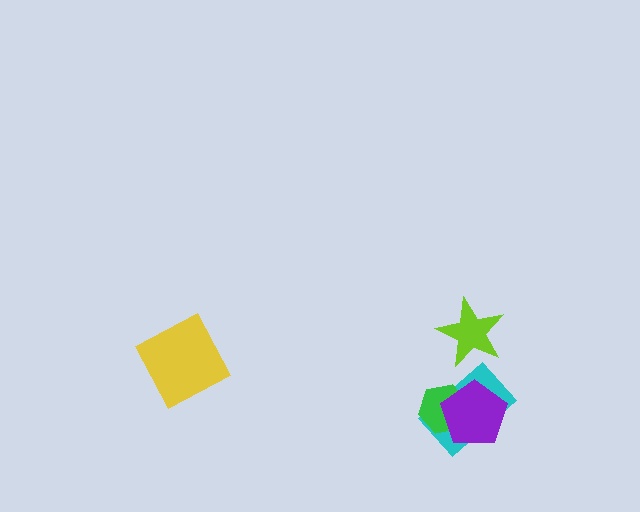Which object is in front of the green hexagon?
The purple pentagon is in front of the green hexagon.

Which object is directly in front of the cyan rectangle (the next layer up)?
The green hexagon is directly in front of the cyan rectangle.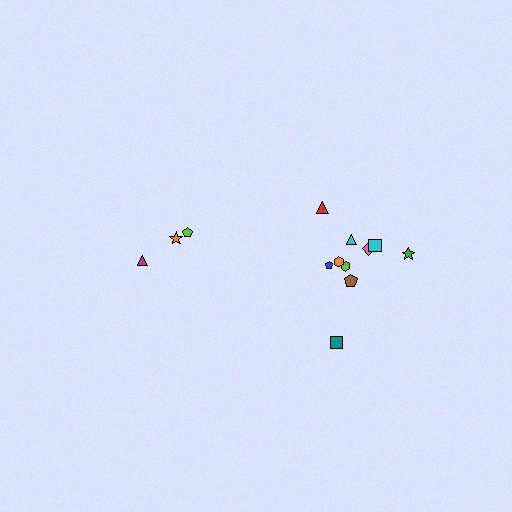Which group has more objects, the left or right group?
The right group.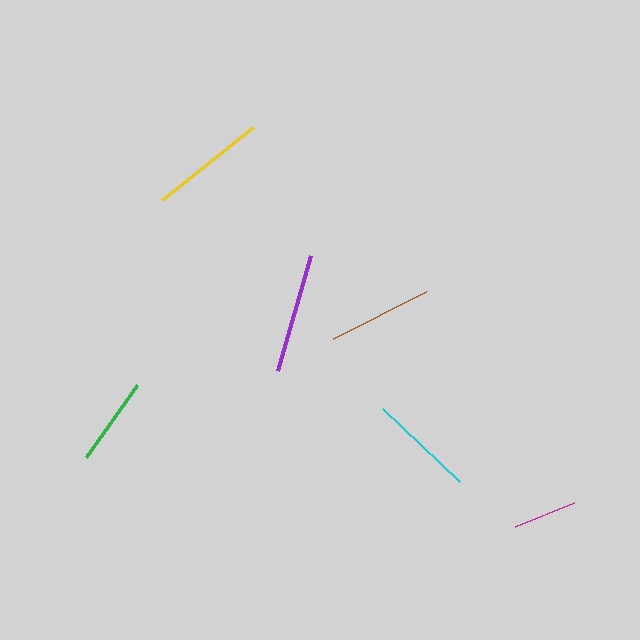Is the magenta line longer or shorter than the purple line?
The purple line is longer than the magenta line.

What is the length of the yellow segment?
The yellow segment is approximately 117 pixels long.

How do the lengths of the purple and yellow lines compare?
The purple and yellow lines are approximately the same length.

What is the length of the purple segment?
The purple segment is approximately 120 pixels long.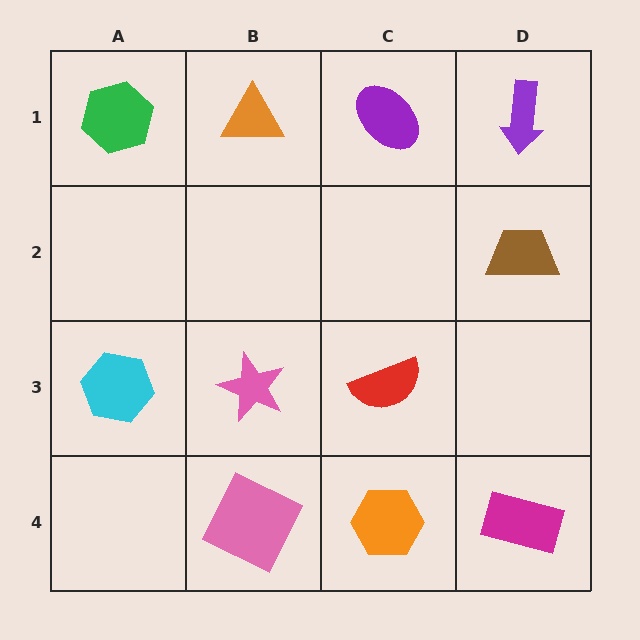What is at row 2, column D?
A brown trapezoid.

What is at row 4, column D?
A magenta rectangle.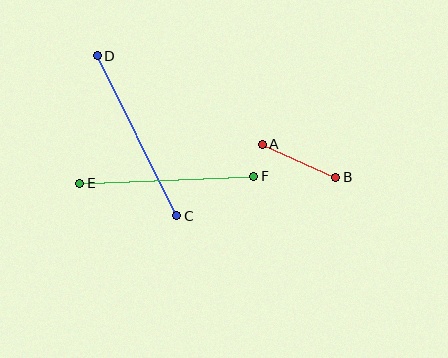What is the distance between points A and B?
The distance is approximately 81 pixels.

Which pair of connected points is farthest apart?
Points C and D are farthest apart.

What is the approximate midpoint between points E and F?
The midpoint is at approximately (167, 180) pixels.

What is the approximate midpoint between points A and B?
The midpoint is at approximately (299, 161) pixels.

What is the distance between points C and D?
The distance is approximately 179 pixels.